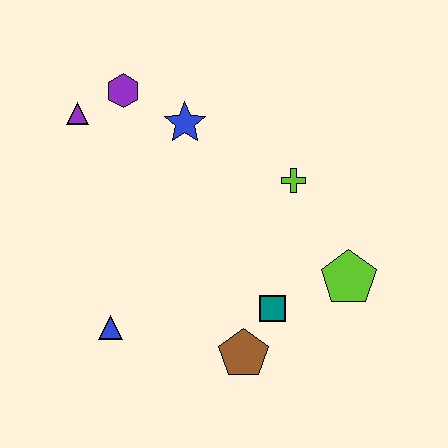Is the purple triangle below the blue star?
No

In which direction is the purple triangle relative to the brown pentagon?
The purple triangle is above the brown pentagon.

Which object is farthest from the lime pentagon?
The purple triangle is farthest from the lime pentagon.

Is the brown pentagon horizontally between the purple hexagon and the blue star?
No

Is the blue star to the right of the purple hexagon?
Yes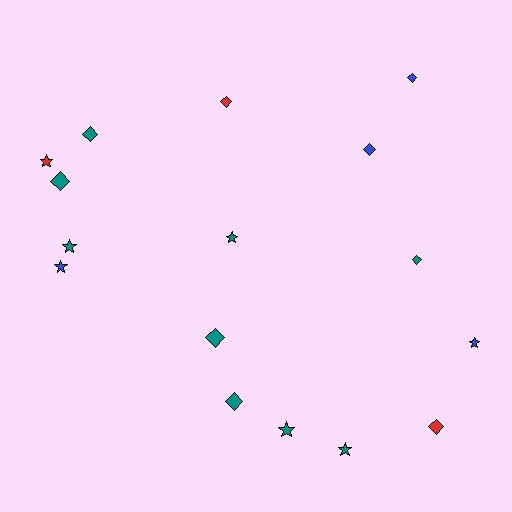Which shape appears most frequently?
Diamond, with 9 objects.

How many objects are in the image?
There are 16 objects.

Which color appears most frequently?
Teal, with 9 objects.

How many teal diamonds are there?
There are 5 teal diamonds.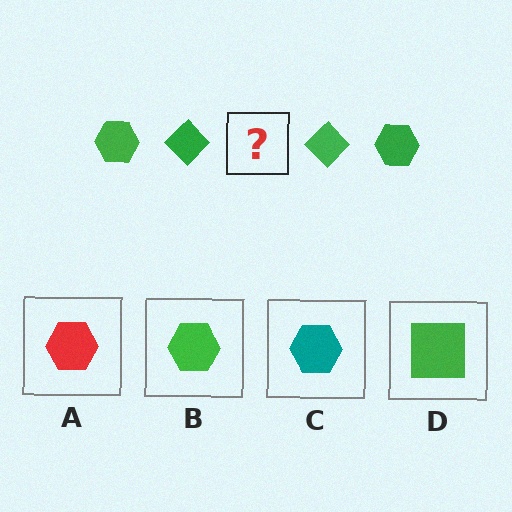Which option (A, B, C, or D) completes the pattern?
B.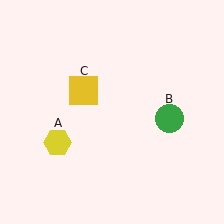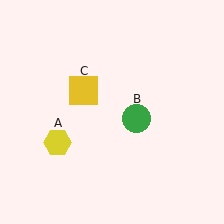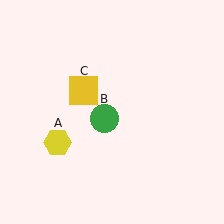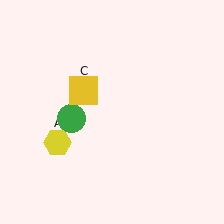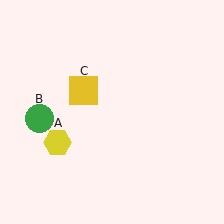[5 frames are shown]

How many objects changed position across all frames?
1 object changed position: green circle (object B).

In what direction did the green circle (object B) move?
The green circle (object B) moved left.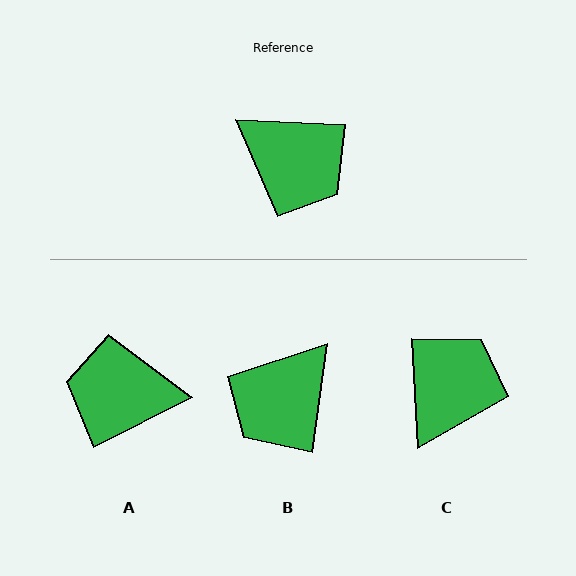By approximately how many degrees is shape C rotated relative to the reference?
Approximately 96 degrees counter-clockwise.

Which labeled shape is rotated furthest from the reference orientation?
A, about 151 degrees away.